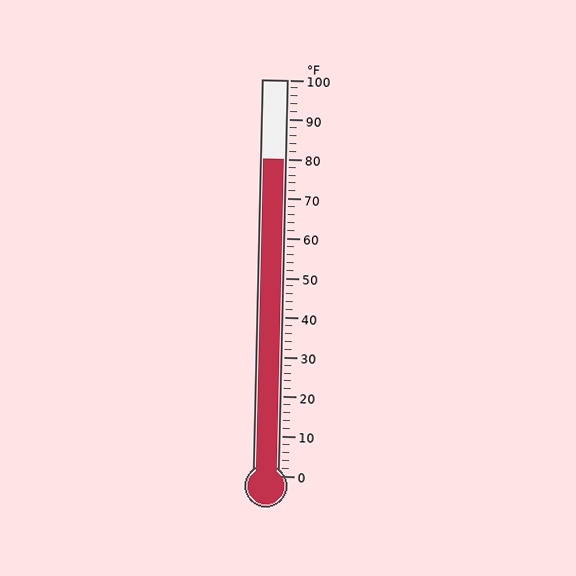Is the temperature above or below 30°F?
The temperature is above 30°F.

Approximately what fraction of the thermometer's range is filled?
The thermometer is filled to approximately 80% of its range.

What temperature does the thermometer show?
The thermometer shows approximately 80°F.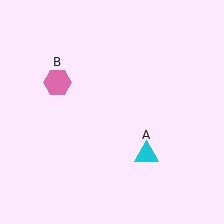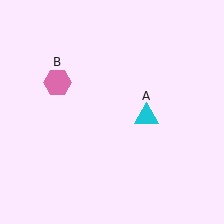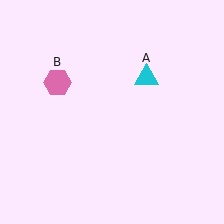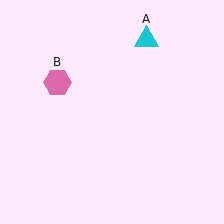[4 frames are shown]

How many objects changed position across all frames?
1 object changed position: cyan triangle (object A).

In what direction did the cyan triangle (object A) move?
The cyan triangle (object A) moved up.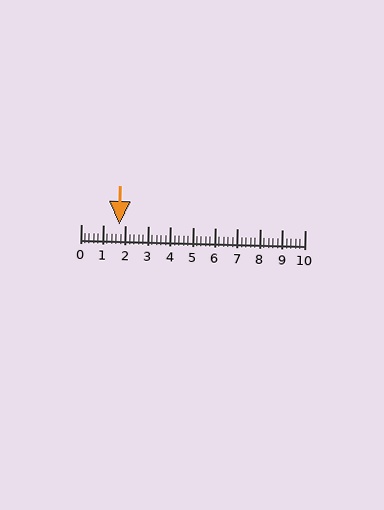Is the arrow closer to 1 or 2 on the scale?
The arrow is closer to 2.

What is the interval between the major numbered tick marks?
The major tick marks are spaced 1 units apart.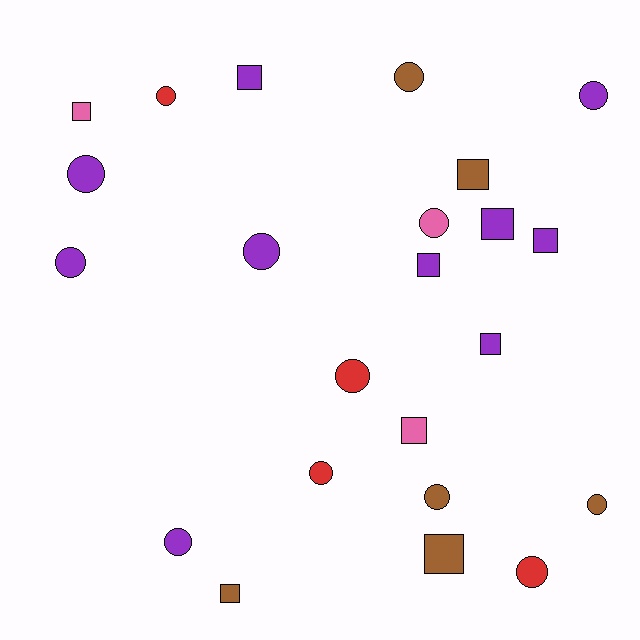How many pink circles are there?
There is 1 pink circle.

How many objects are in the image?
There are 23 objects.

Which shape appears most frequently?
Circle, with 13 objects.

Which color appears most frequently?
Purple, with 10 objects.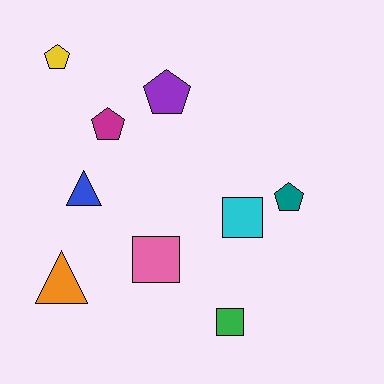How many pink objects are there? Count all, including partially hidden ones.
There is 1 pink object.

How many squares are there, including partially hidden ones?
There are 3 squares.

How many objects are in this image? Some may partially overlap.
There are 9 objects.